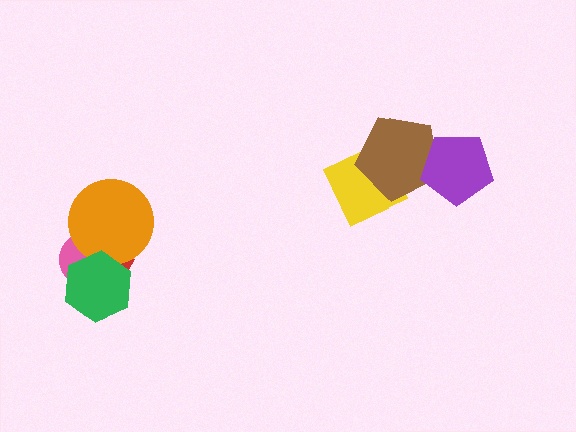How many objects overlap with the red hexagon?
3 objects overlap with the red hexagon.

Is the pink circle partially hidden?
Yes, it is partially covered by another shape.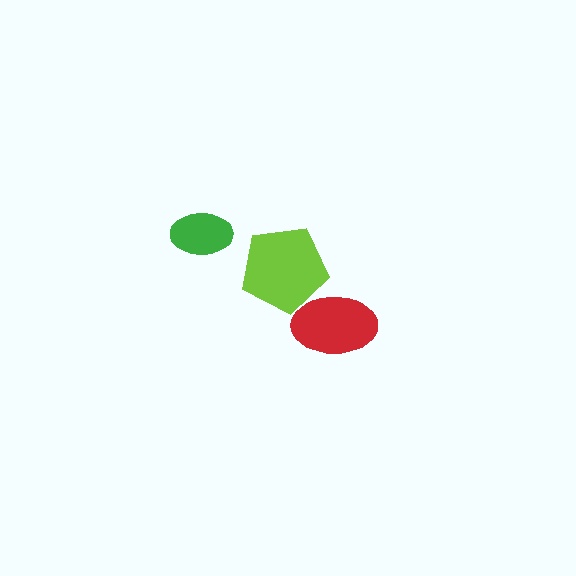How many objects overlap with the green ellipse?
0 objects overlap with the green ellipse.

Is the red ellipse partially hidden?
No, no other shape covers it.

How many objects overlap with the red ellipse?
1 object overlaps with the red ellipse.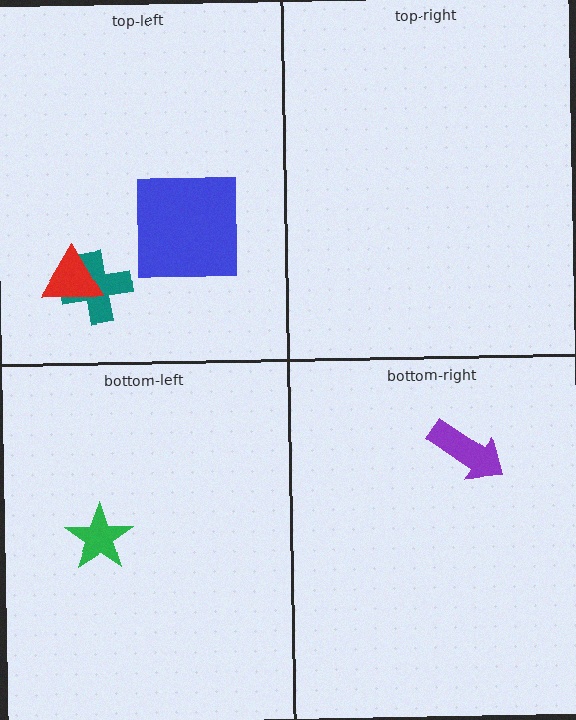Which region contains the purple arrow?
The bottom-right region.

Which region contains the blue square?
The top-left region.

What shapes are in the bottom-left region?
The green star.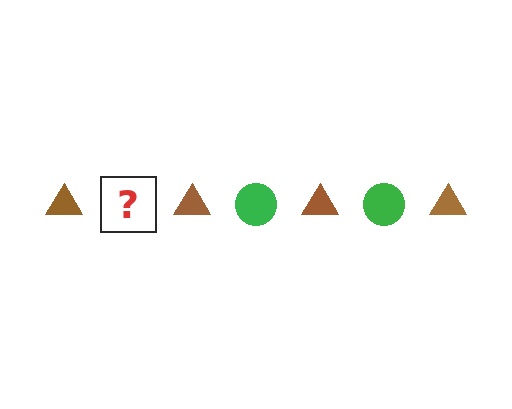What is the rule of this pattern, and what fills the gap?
The rule is that the pattern alternates between brown triangle and green circle. The gap should be filled with a green circle.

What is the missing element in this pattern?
The missing element is a green circle.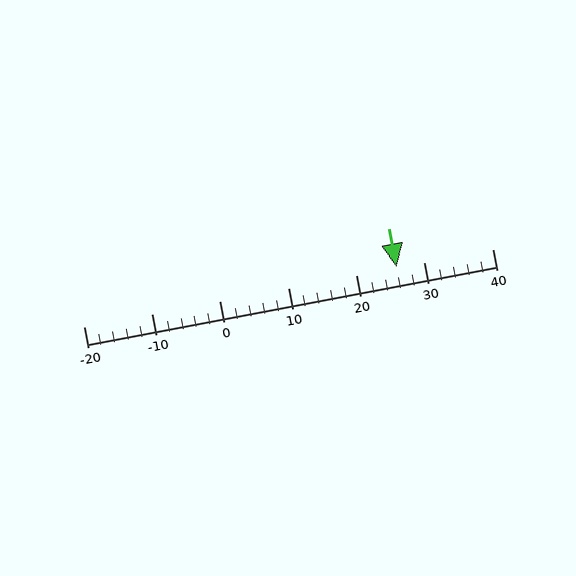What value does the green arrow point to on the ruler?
The green arrow points to approximately 26.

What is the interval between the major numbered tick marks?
The major tick marks are spaced 10 units apart.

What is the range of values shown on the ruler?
The ruler shows values from -20 to 40.